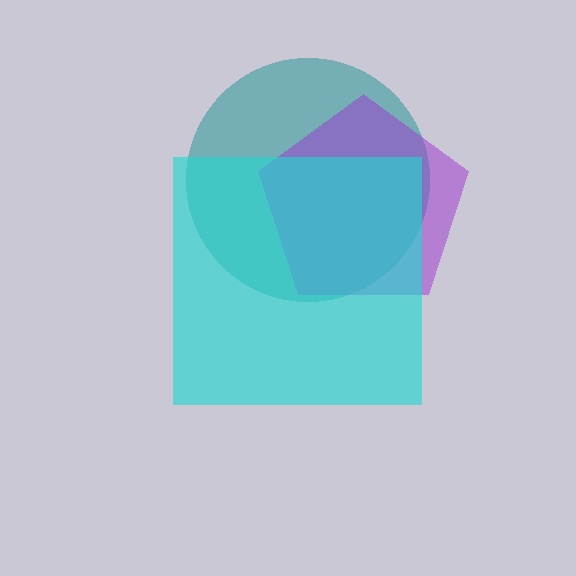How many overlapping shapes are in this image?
There are 3 overlapping shapes in the image.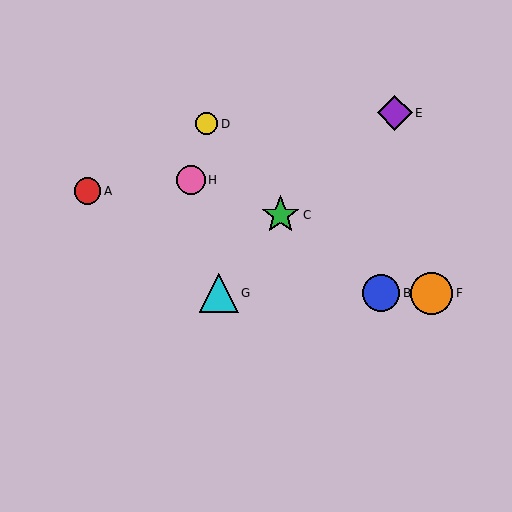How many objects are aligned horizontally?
3 objects (B, F, G) are aligned horizontally.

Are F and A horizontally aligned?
No, F is at y≈293 and A is at y≈191.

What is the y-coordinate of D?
Object D is at y≈124.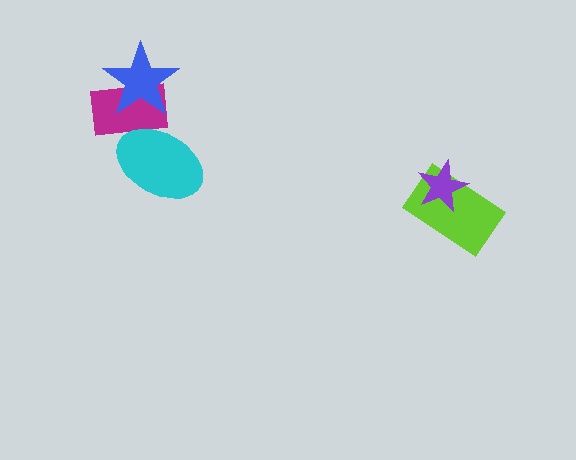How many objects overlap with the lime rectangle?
1 object overlaps with the lime rectangle.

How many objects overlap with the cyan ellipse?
1 object overlaps with the cyan ellipse.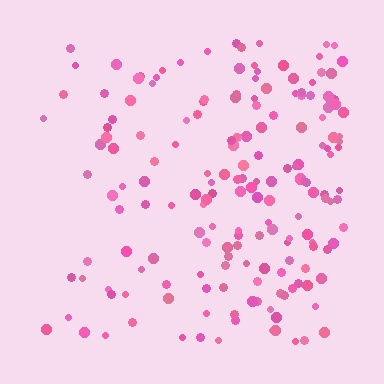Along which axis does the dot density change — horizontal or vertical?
Horizontal.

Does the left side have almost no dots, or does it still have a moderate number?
Still a moderate number, just noticeably fewer than the right.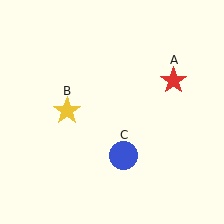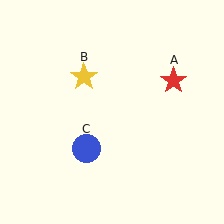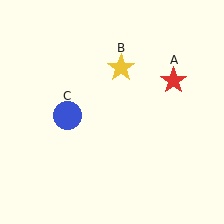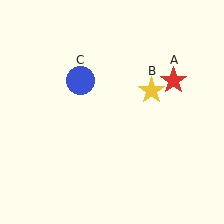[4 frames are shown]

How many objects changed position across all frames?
2 objects changed position: yellow star (object B), blue circle (object C).